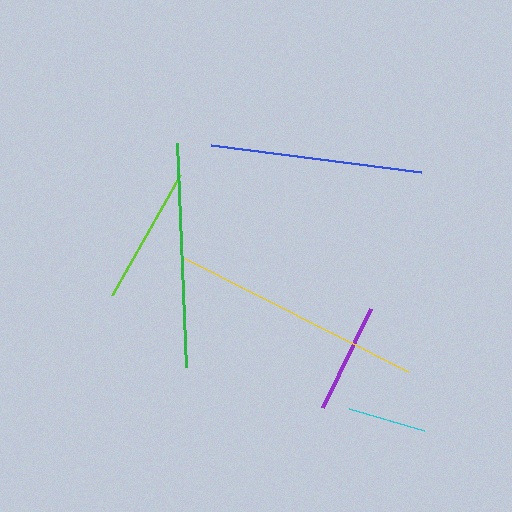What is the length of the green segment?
The green segment is approximately 224 pixels long.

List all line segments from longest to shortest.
From longest to shortest: yellow, green, blue, lime, purple, cyan.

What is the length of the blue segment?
The blue segment is approximately 211 pixels long.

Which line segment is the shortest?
The cyan line is the shortest at approximately 78 pixels.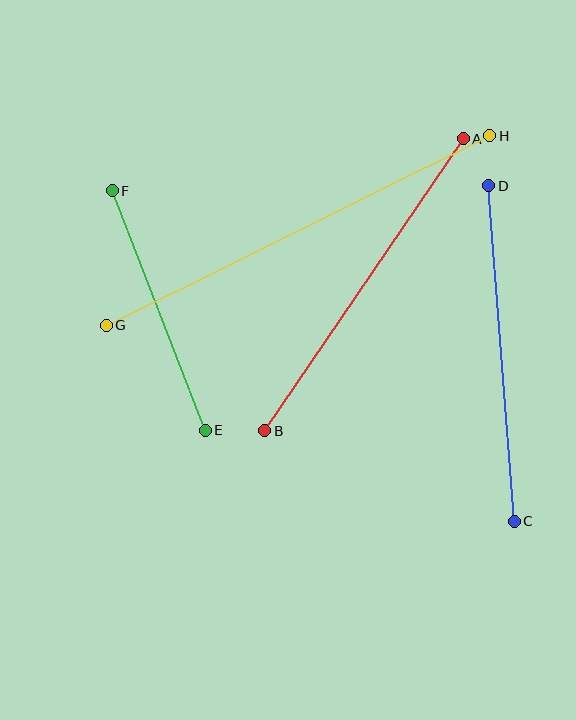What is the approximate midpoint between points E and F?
The midpoint is at approximately (159, 310) pixels.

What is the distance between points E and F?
The distance is approximately 257 pixels.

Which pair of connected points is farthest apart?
Points G and H are farthest apart.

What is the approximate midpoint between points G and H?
The midpoint is at approximately (298, 231) pixels.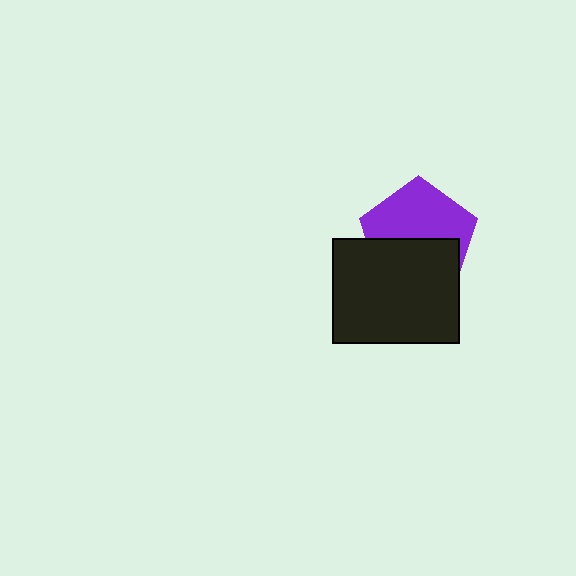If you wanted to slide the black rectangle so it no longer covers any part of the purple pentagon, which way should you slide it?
Slide it down — that is the most direct way to separate the two shapes.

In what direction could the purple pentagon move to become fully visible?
The purple pentagon could move up. That would shift it out from behind the black rectangle entirely.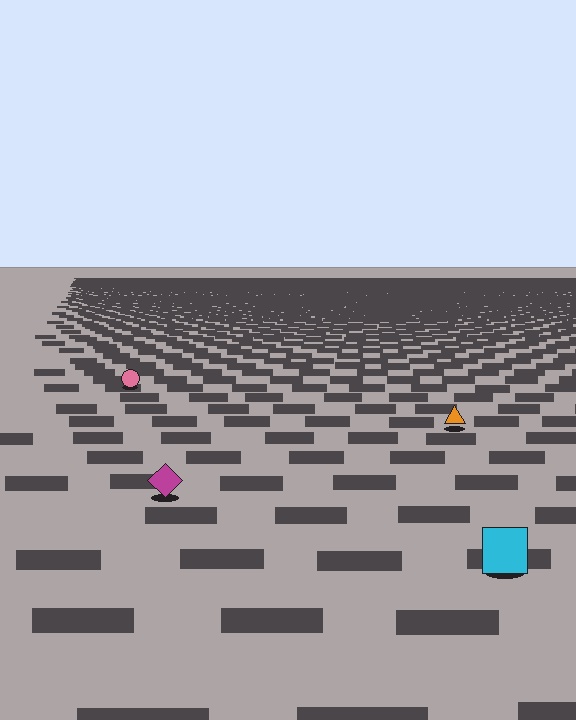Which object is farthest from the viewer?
The pink circle is farthest from the viewer. It appears smaller and the ground texture around it is denser.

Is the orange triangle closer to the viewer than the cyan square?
No. The cyan square is closer — you can tell from the texture gradient: the ground texture is coarser near it.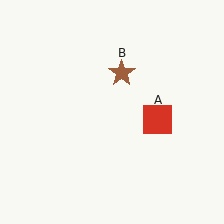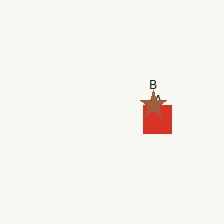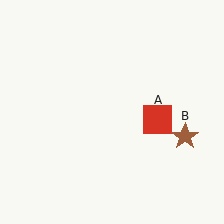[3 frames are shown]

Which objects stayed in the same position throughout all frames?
Red square (object A) remained stationary.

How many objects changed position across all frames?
1 object changed position: brown star (object B).